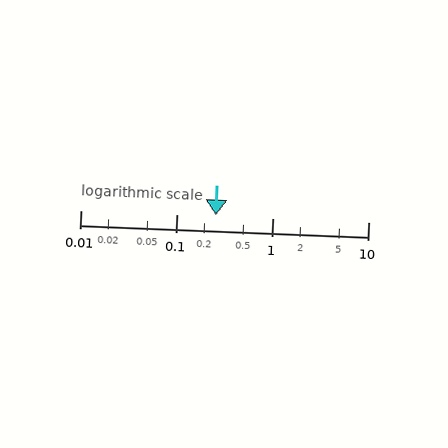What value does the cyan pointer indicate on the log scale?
The pointer indicates approximately 0.26.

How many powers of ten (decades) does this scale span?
The scale spans 3 decades, from 0.01 to 10.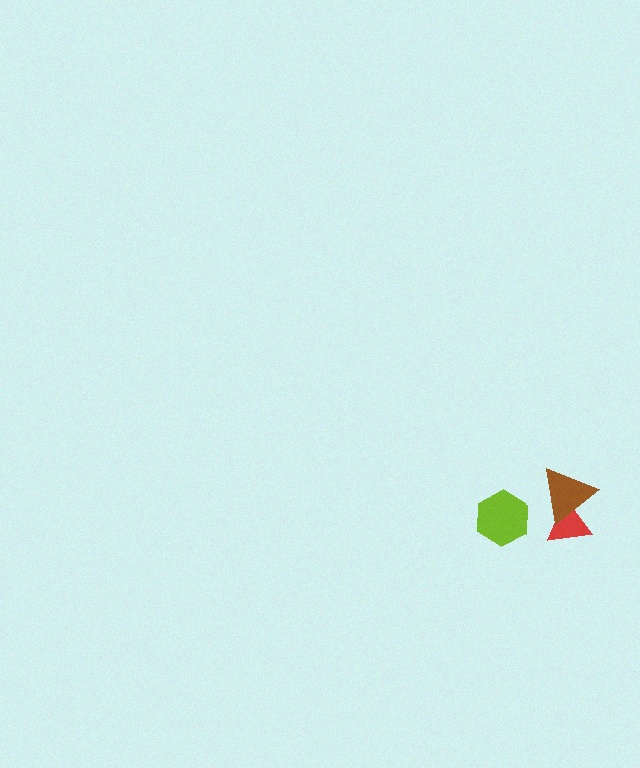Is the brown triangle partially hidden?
No, no other shape covers it.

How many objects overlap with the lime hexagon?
0 objects overlap with the lime hexagon.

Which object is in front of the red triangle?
The brown triangle is in front of the red triangle.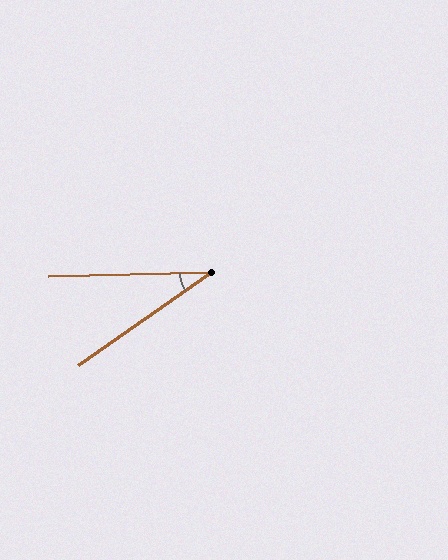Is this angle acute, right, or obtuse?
It is acute.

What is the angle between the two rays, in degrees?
Approximately 33 degrees.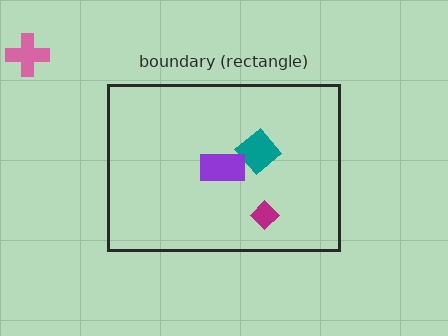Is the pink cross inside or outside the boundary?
Outside.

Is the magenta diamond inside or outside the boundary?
Inside.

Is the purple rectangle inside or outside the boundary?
Inside.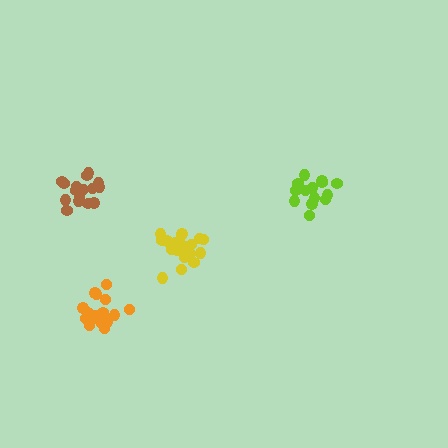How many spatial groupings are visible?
There are 4 spatial groupings.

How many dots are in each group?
Group 1: 16 dots, Group 2: 21 dots, Group 3: 15 dots, Group 4: 20 dots (72 total).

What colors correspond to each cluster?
The clusters are colored: brown, orange, lime, yellow.